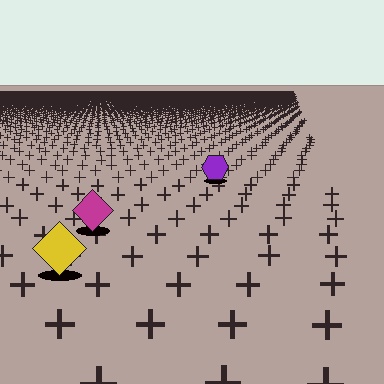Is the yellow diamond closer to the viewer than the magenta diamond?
Yes. The yellow diamond is closer — you can tell from the texture gradient: the ground texture is coarser near it.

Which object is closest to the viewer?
The yellow diamond is closest. The texture marks near it are larger and more spread out.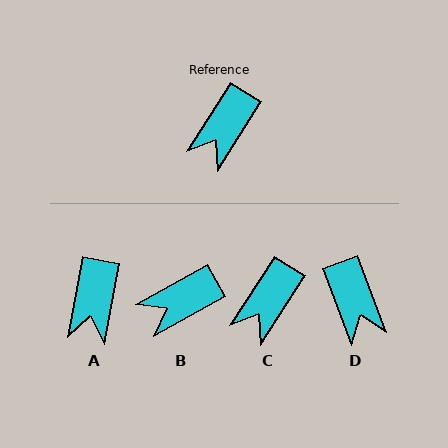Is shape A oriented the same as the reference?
No, it is off by about 22 degrees.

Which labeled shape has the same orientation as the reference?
C.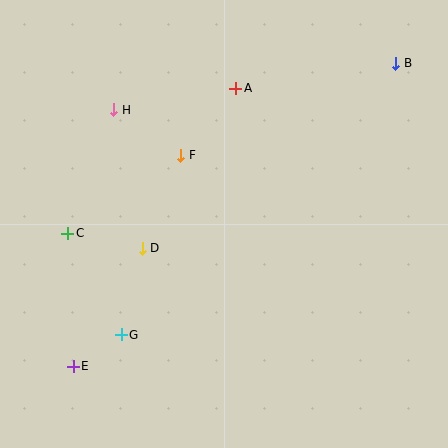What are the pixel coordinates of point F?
Point F is at (180, 155).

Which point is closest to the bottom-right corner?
Point G is closest to the bottom-right corner.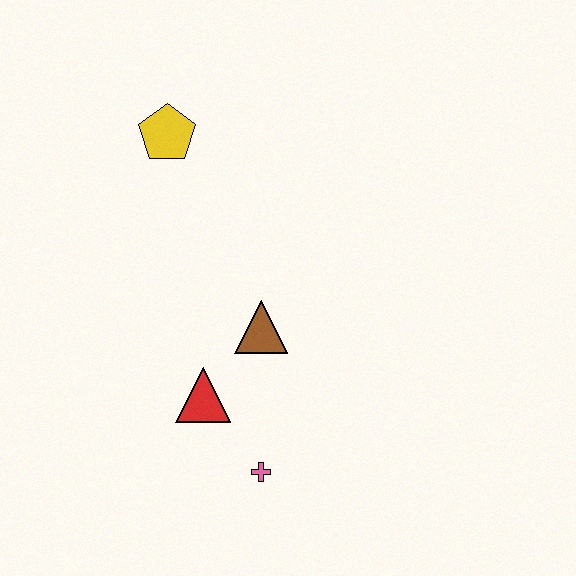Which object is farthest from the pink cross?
The yellow pentagon is farthest from the pink cross.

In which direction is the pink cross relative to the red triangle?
The pink cross is below the red triangle.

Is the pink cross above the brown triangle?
No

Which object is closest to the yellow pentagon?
The brown triangle is closest to the yellow pentagon.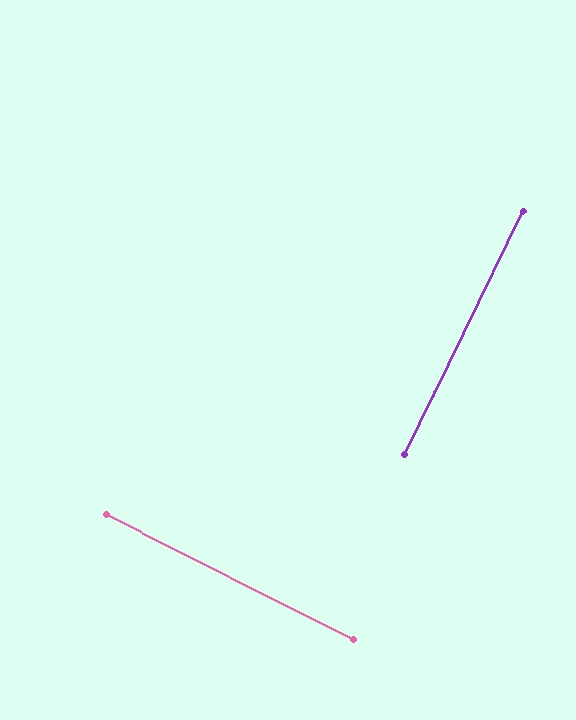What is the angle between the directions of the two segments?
Approximately 89 degrees.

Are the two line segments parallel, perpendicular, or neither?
Perpendicular — they meet at approximately 89°.